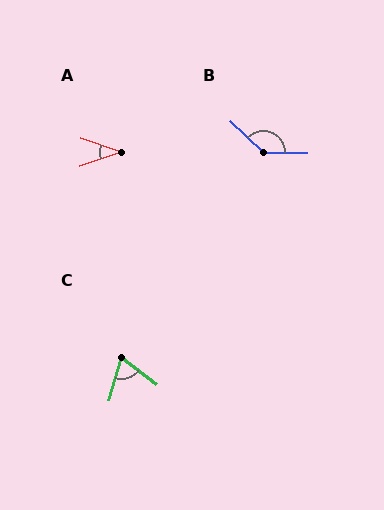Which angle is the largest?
B, at approximately 137 degrees.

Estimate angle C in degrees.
Approximately 68 degrees.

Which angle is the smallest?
A, at approximately 37 degrees.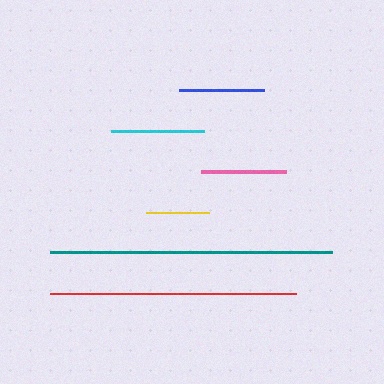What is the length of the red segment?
The red segment is approximately 245 pixels long.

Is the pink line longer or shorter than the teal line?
The teal line is longer than the pink line.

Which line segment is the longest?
The teal line is the longest at approximately 282 pixels.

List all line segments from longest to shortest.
From longest to shortest: teal, red, cyan, pink, blue, yellow.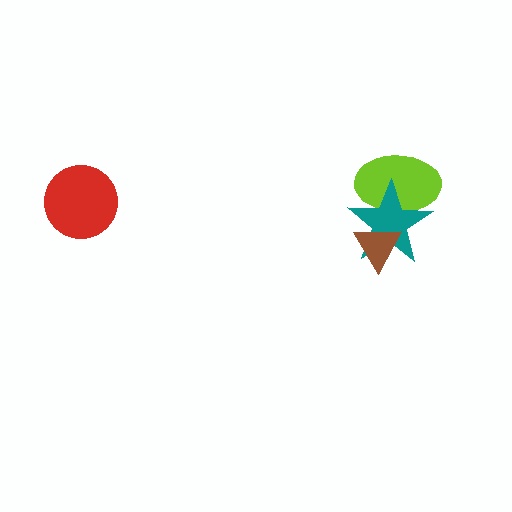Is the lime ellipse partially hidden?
Yes, it is partially covered by another shape.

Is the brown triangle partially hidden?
No, no other shape covers it.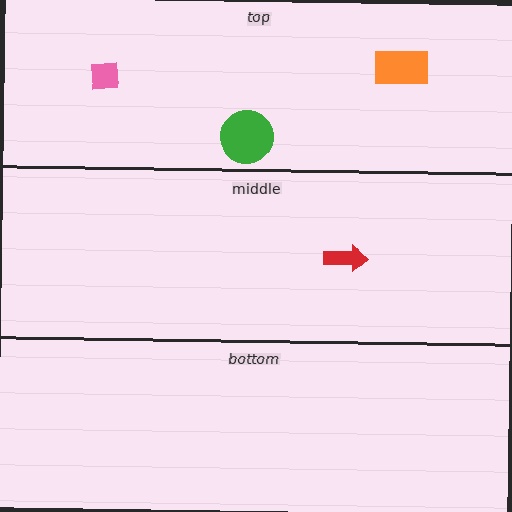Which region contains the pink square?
The top region.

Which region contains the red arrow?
The middle region.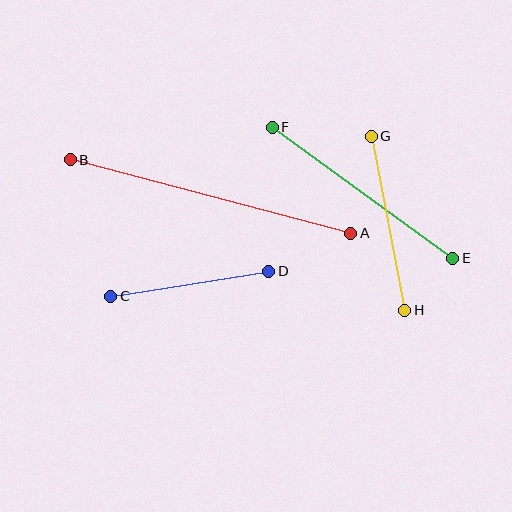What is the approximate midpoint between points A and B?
The midpoint is at approximately (210, 196) pixels.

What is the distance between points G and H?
The distance is approximately 177 pixels.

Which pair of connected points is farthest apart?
Points A and B are farthest apart.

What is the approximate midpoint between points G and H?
The midpoint is at approximately (388, 223) pixels.